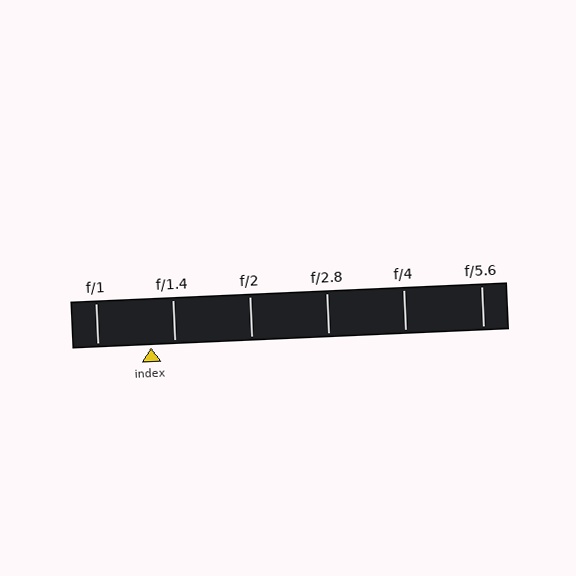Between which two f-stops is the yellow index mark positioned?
The index mark is between f/1 and f/1.4.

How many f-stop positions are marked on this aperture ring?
There are 6 f-stop positions marked.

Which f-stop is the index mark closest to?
The index mark is closest to f/1.4.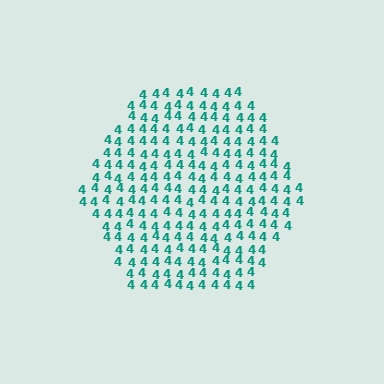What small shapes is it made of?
It is made of small digit 4's.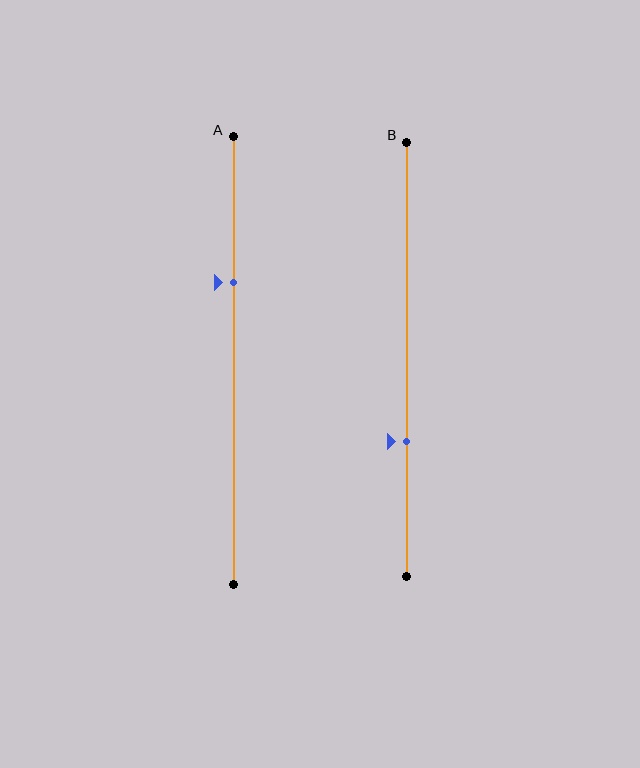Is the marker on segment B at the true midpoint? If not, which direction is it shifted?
No, the marker on segment B is shifted downward by about 19% of the segment length.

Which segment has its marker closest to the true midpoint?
Segment A has its marker closest to the true midpoint.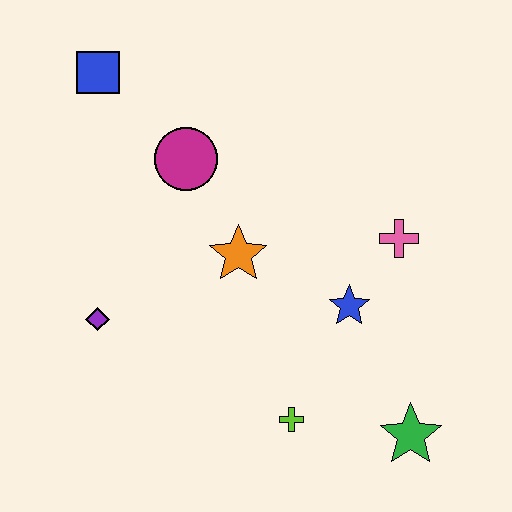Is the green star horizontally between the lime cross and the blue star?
No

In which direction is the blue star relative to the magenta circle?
The blue star is to the right of the magenta circle.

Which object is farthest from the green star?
The blue square is farthest from the green star.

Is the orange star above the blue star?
Yes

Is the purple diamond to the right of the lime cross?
No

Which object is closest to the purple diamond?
The orange star is closest to the purple diamond.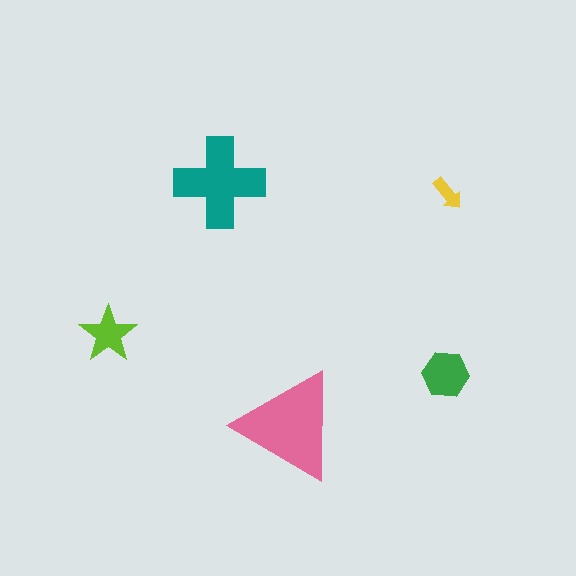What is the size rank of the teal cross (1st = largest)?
2nd.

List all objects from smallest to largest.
The yellow arrow, the lime star, the green hexagon, the teal cross, the pink triangle.